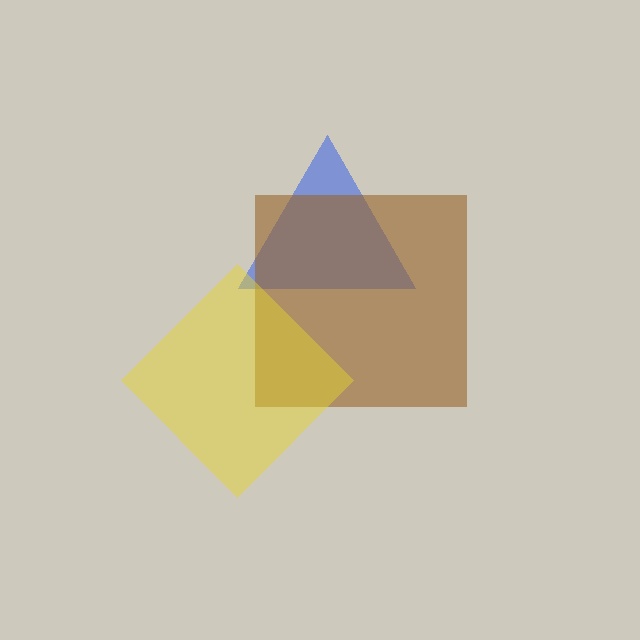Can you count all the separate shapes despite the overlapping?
Yes, there are 3 separate shapes.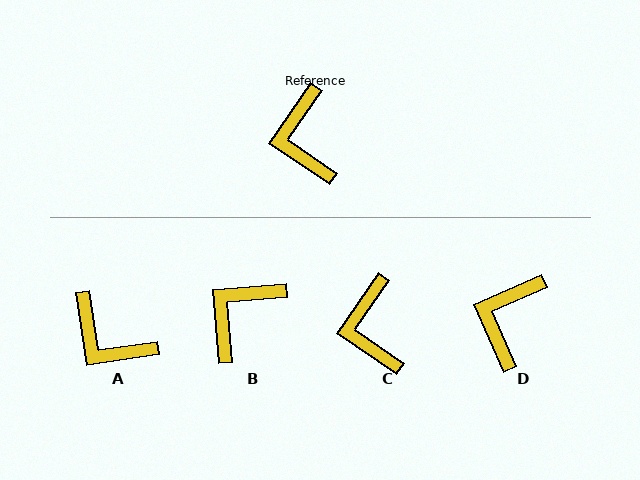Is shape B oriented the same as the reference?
No, it is off by about 51 degrees.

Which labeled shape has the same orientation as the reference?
C.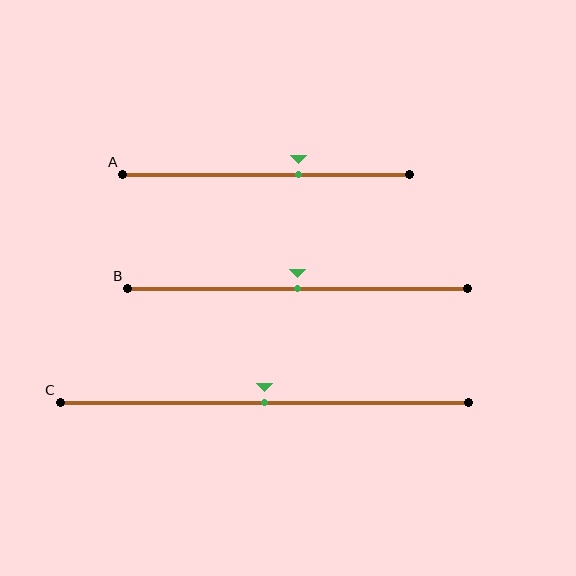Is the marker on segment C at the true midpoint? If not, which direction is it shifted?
Yes, the marker on segment C is at the true midpoint.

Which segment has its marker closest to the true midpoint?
Segment B has its marker closest to the true midpoint.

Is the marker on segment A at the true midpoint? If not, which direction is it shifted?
No, the marker on segment A is shifted to the right by about 11% of the segment length.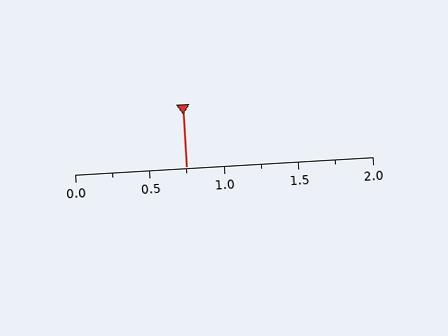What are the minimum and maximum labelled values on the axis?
The axis runs from 0.0 to 2.0.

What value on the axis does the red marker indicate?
The marker indicates approximately 0.75.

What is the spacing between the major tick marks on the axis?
The major ticks are spaced 0.5 apart.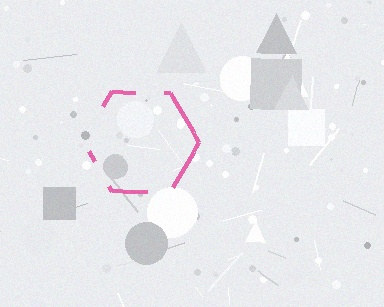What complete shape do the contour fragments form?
The contour fragments form a hexagon.